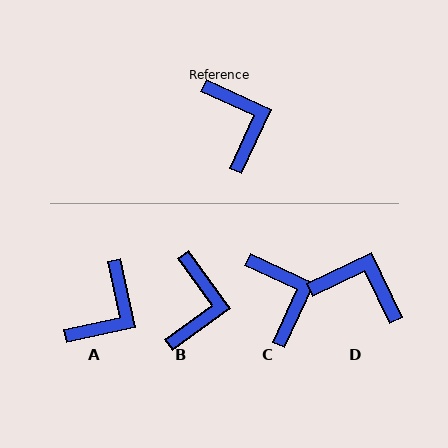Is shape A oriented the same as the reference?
No, it is off by about 53 degrees.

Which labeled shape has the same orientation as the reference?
C.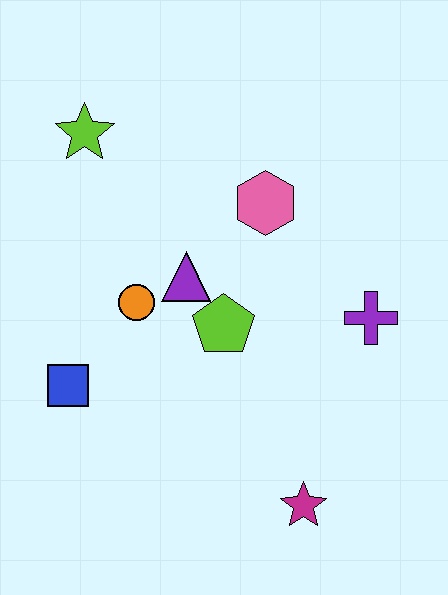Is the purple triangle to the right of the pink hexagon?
No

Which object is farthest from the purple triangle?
The magenta star is farthest from the purple triangle.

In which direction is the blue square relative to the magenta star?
The blue square is to the left of the magenta star.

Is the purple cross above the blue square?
Yes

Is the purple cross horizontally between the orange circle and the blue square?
No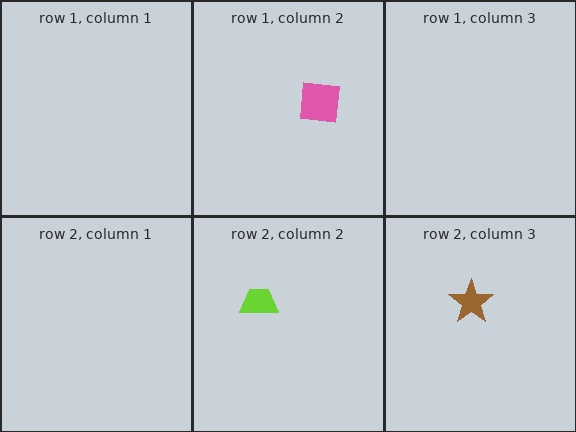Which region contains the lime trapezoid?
The row 2, column 2 region.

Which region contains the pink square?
The row 1, column 2 region.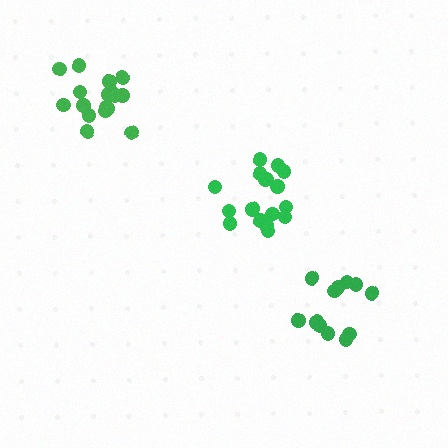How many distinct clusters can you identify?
There are 3 distinct clusters.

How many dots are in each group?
Group 1: 17 dots, Group 2: 12 dots, Group 3: 17 dots (46 total).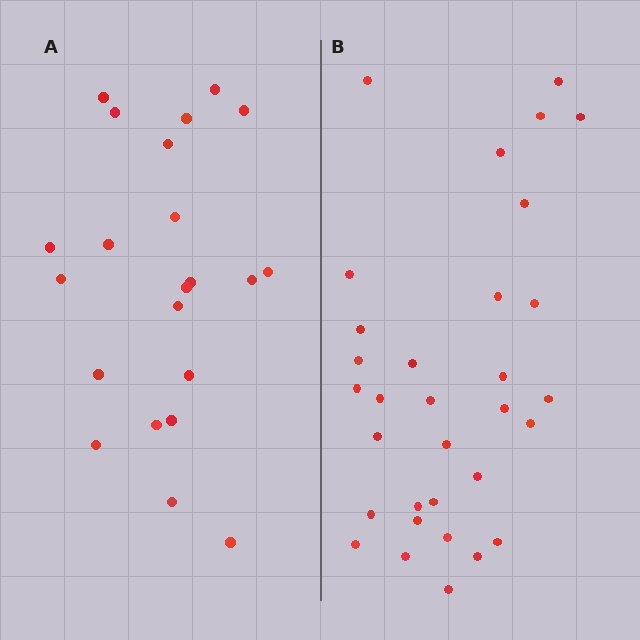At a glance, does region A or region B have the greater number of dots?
Region B (the right region) has more dots.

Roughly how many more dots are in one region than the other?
Region B has roughly 10 or so more dots than region A.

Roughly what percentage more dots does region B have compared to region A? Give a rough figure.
About 45% more.